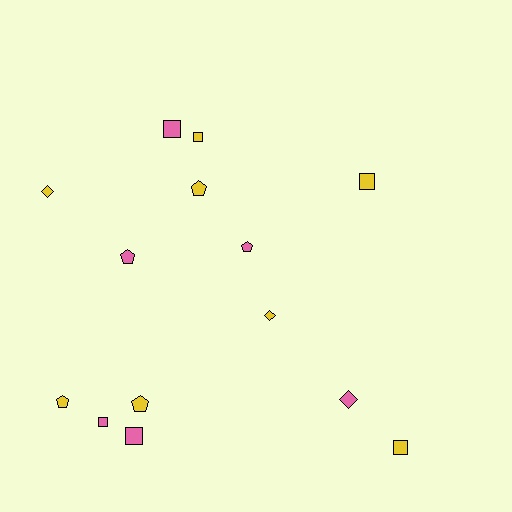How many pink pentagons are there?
There are 2 pink pentagons.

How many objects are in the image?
There are 14 objects.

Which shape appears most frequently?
Square, with 6 objects.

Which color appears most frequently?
Yellow, with 8 objects.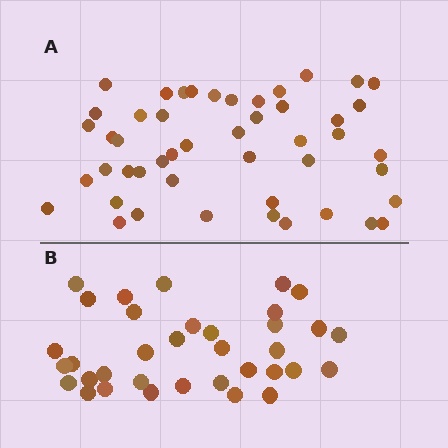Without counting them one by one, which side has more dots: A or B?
Region A (the top region) has more dots.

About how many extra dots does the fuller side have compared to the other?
Region A has approximately 15 more dots than region B.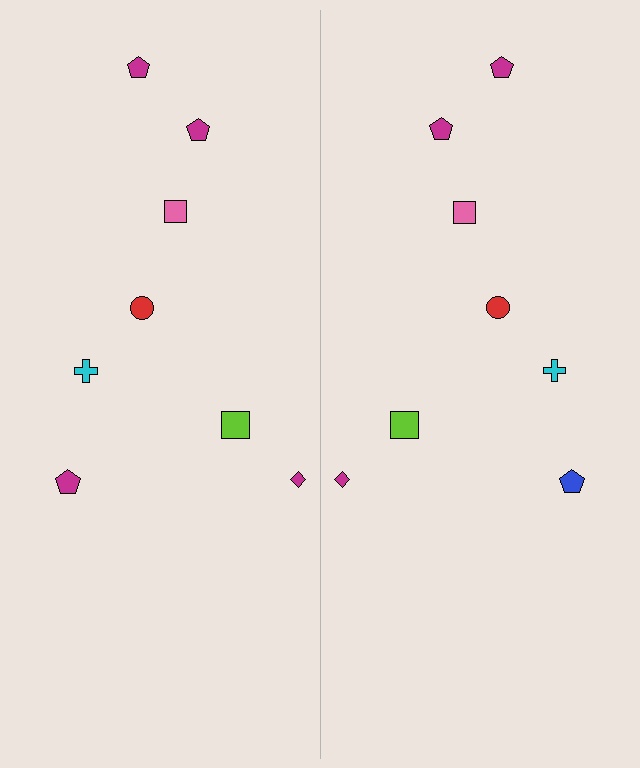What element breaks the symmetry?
The blue pentagon on the right side breaks the symmetry — its mirror counterpart is magenta.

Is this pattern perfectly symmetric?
No, the pattern is not perfectly symmetric. The blue pentagon on the right side breaks the symmetry — its mirror counterpart is magenta.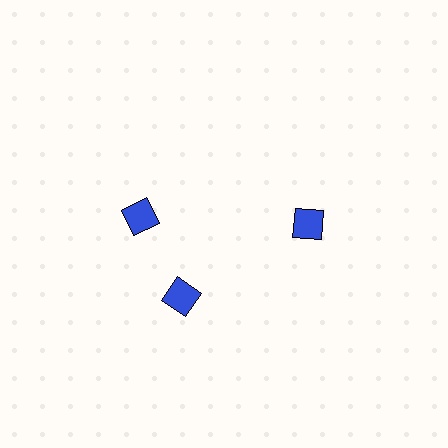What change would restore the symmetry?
The symmetry would be restored by rotating it back into even spacing with its neighbors so that all 3 diamonds sit at equal angles and equal distance from the center.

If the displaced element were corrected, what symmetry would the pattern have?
It would have 3-fold rotational symmetry — the pattern would map onto itself every 120 degrees.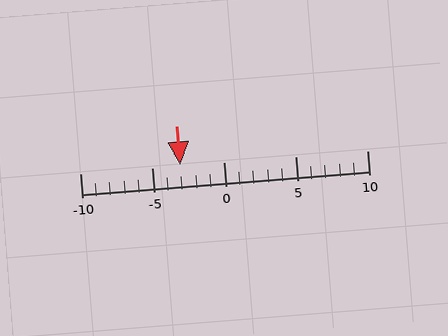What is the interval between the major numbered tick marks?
The major tick marks are spaced 5 units apart.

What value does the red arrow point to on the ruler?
The red arrow points to approximately -3.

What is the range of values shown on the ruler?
The ruler shows values from -10 to 10.